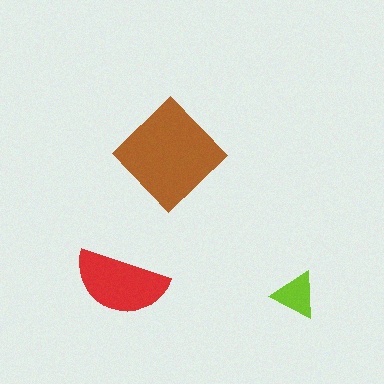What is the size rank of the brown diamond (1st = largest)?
1st.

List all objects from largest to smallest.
The brown diamond, the red semicircle, the lime triangle.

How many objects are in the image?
There are 3 objects in the image.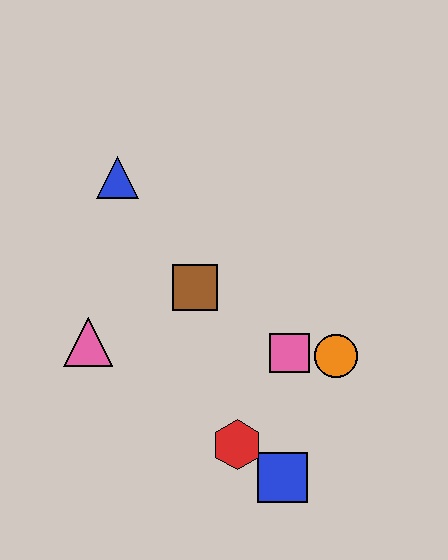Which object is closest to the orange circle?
The pink square is closest to the orange circle.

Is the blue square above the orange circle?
No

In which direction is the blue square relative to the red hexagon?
The blue square is to the right of the red hexagon.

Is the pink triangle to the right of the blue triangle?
No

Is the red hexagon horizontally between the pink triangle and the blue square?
Yes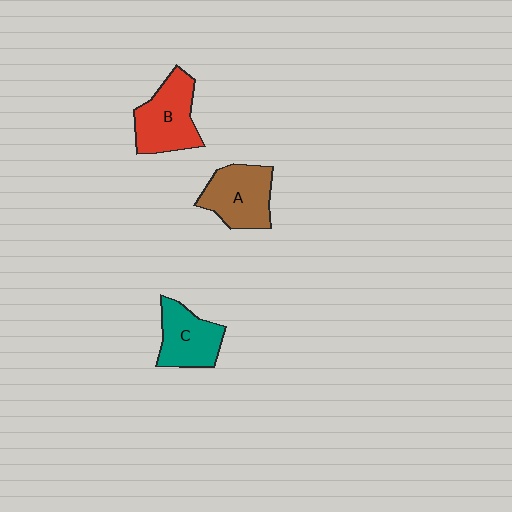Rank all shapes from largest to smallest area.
From largest to smallest: B (red), A (brown), C (teal).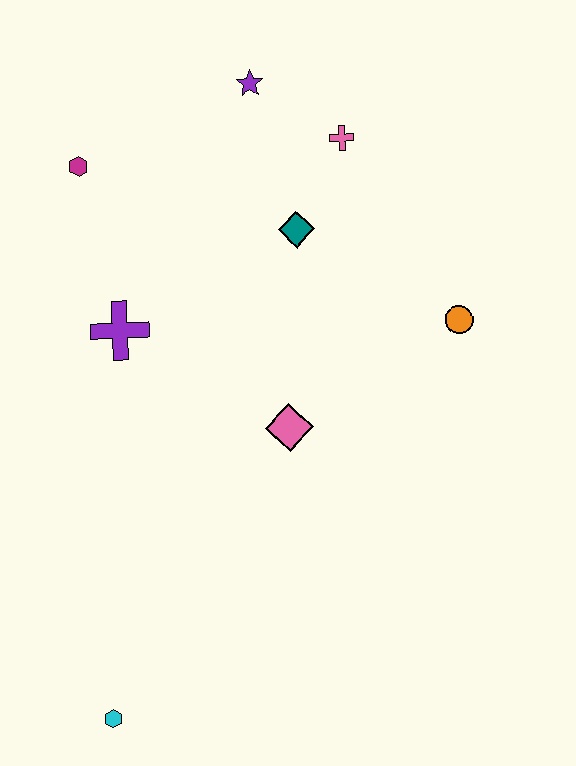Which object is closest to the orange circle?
The teal diamond is closest to the orange circle.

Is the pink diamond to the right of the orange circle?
No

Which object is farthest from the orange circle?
The cyan hexagon is farthest from the orange circle.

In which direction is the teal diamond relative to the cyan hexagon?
The teal diamond is above the cyan hexagon.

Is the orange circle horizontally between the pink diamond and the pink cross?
No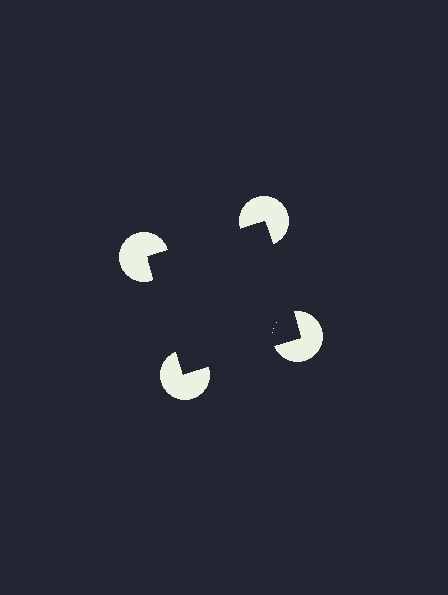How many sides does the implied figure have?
4 sides.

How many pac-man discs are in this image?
There are 4 — one at each vertex of the illusory square.